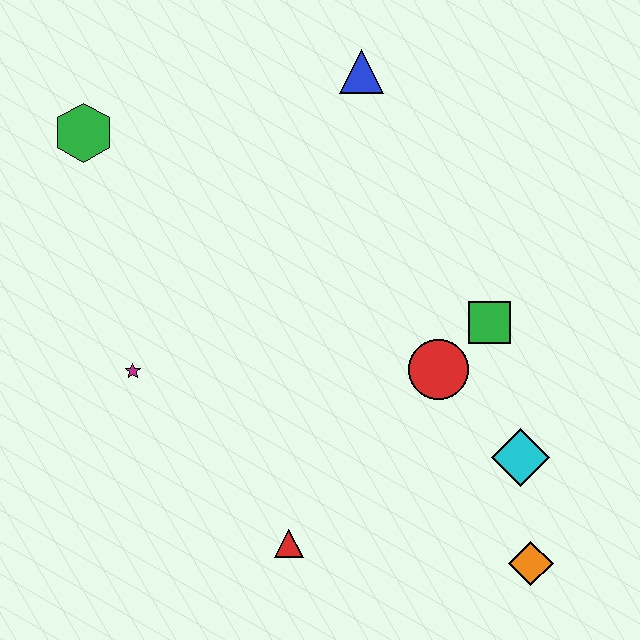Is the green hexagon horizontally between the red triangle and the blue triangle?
No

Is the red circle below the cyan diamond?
No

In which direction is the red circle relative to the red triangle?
The red circle is above the red triangle.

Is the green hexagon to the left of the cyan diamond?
Yes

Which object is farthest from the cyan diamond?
The green hexagon is farthest from the cyan diamond.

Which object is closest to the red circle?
The green square is closest to the red circle.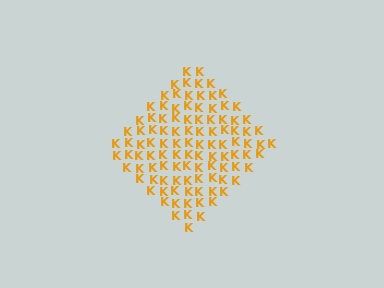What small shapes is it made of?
It is made of small letter K's.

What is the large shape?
The large shape is a diamond.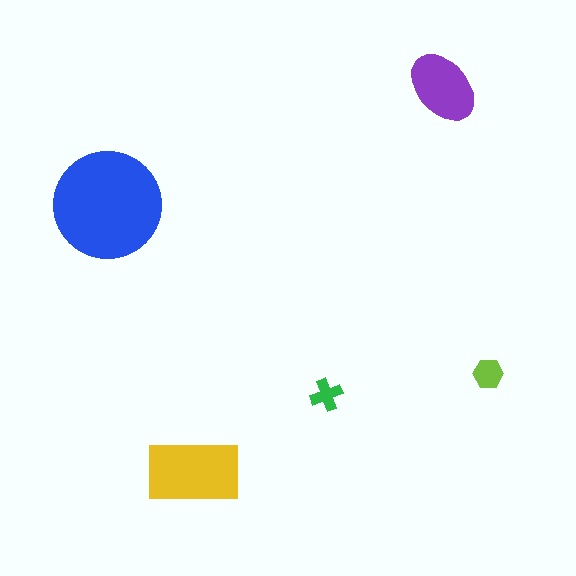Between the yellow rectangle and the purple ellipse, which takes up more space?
The yellow rectangle.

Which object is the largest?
The blue circle.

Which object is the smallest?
The green cross.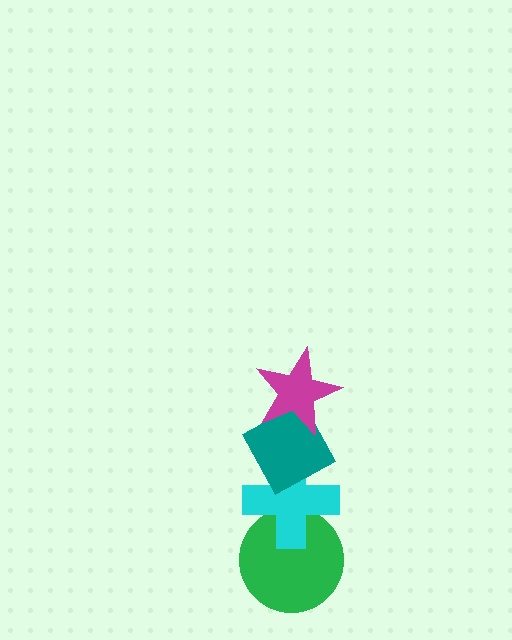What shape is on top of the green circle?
The cyan cross is on top of the green circle.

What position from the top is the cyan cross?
The cyan cross is 3rd from the top.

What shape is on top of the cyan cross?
The teal diamond is on top of the cyan cross.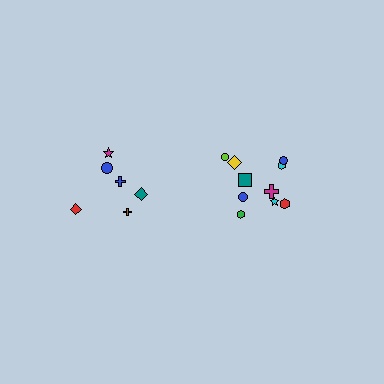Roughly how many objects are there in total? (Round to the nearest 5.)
Roughly 15 objects in total.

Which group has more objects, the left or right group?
The right group.